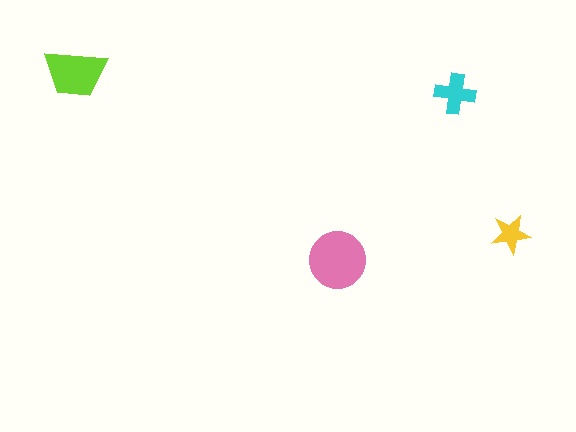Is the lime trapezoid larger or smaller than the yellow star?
Larger.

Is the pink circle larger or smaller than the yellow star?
Larger.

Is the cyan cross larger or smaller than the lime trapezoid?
Smaller.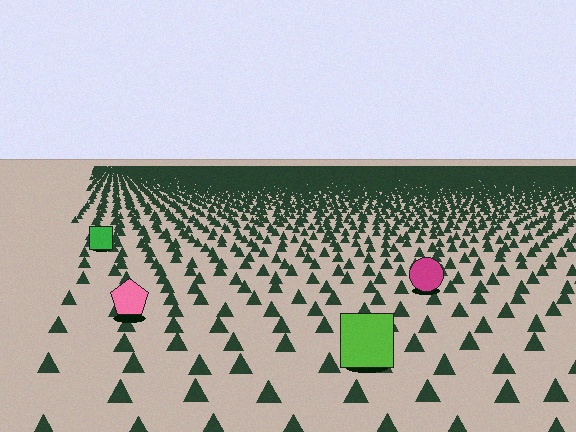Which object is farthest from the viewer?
The green square is farthest from the viewer. It appears smaller and the ground texture around it is denser.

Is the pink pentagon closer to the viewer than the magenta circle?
Yes. The pink pentagon is closer — you can tell from the texture gradient: the ground texture is coarser near it.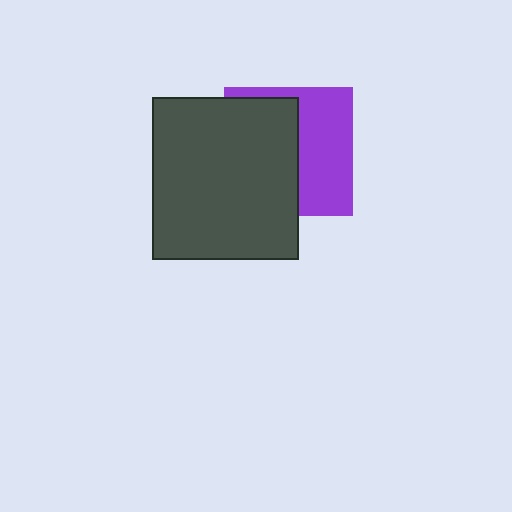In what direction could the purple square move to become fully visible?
The purple square could move right. That would shift it out from behind the dark gray rectangle entirely.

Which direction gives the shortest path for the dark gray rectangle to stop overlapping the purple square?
Moving left gives the shortest separation.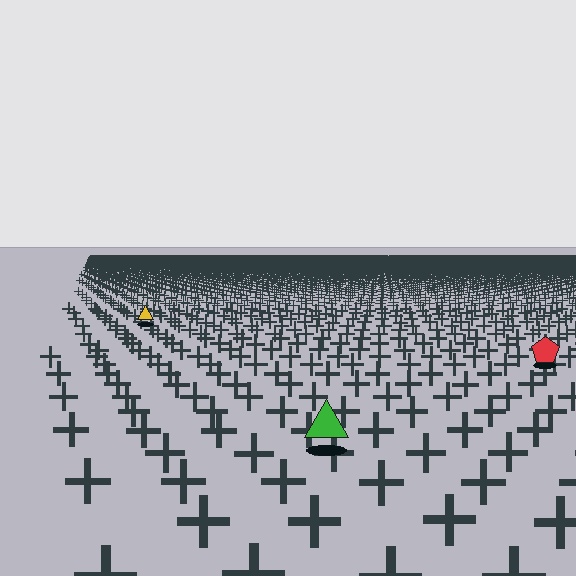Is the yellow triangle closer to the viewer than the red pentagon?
No. The red pentagon is closer — you can tell from the texture gradient: the ground texture is coarser near it.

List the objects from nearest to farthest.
From nearest to farthest: the green triangle, the red pentagon, the yellow triangle.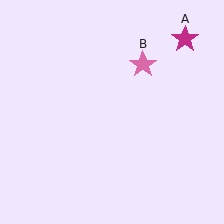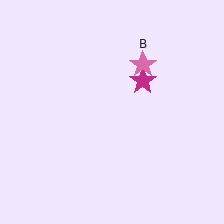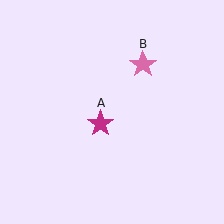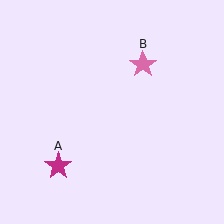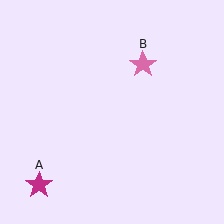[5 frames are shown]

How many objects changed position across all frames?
1 object changed position: magenta star (object A).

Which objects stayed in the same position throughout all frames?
Pink star (object B) remained stationary.